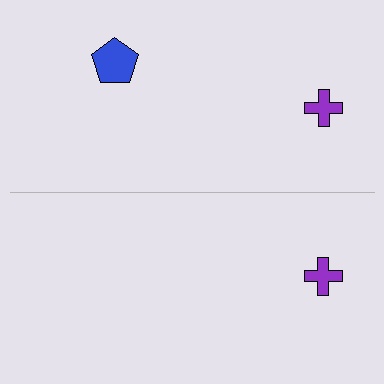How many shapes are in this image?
There are 3 shapes in this image.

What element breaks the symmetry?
A blue pentagon is missing from the bottom side.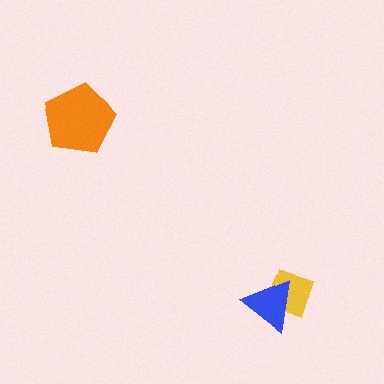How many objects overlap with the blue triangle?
1 object overlaps with the blue triangle.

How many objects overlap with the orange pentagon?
0 objects overlap with the orange pentagon.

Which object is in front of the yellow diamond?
The blue triangle is in front of the yellow diamond.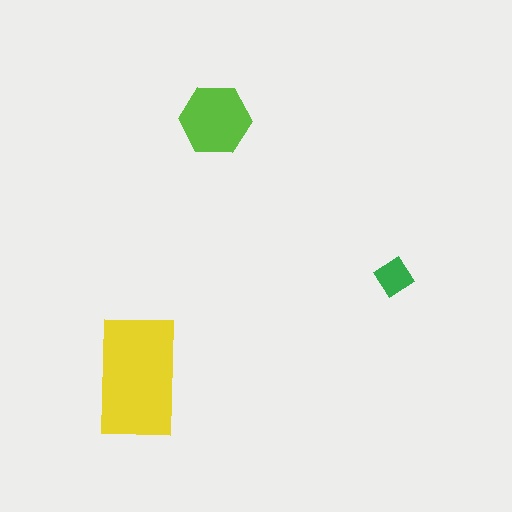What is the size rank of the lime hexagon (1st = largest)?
2nd.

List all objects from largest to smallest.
The yellow rectangle, the lime hexagon, the green diamond.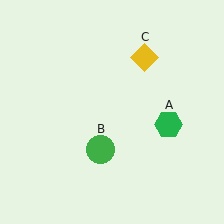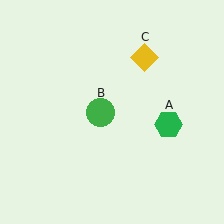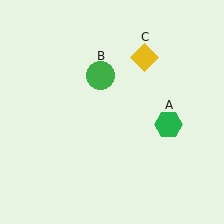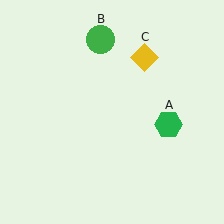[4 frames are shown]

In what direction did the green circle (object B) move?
The green circle (object B) moved up.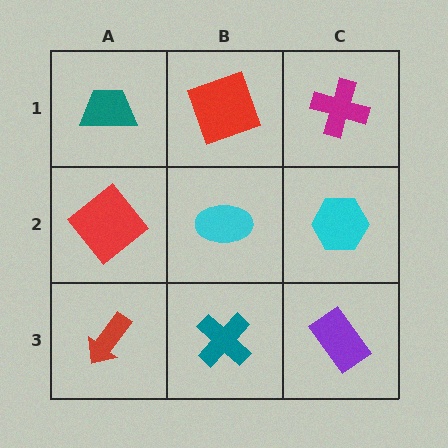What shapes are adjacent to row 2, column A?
A teal trapezoid (row 1, column A), a red arrow (row 3, column A), a cyan ellipse (row 2, column B).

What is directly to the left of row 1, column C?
A red square.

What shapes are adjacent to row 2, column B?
A red square (row 1, column B), a teal cross (row 3, column B), a red diamond (row 2, column A), a cyan hexagon (row 2, column C).